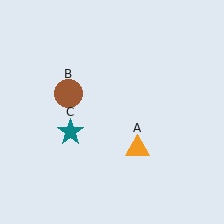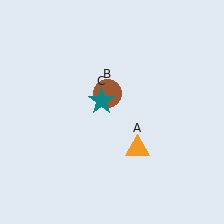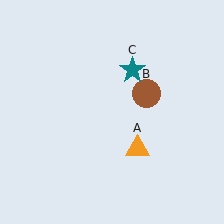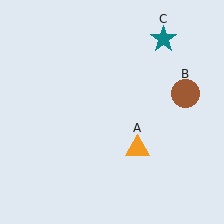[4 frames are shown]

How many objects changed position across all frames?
2 objects changed position: brown circle (object B), teal star (object C).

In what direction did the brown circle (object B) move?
The brown circle (object B) moved right.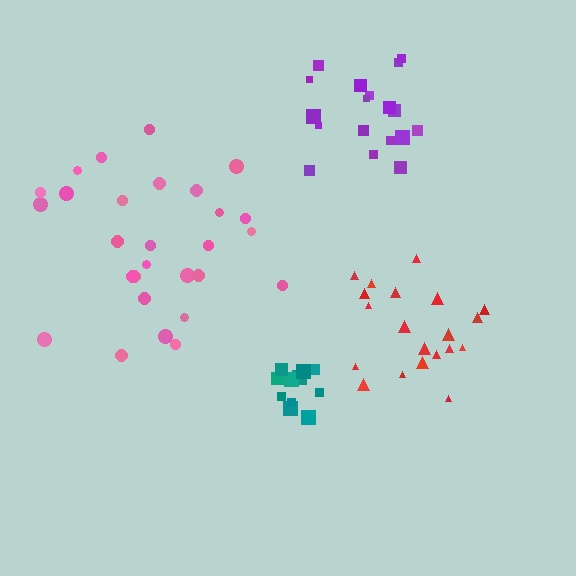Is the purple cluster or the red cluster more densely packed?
Purple.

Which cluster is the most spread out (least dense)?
Pink.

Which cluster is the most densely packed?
Teal.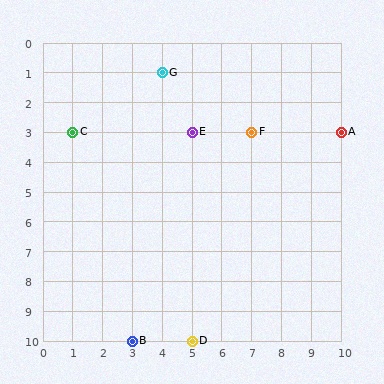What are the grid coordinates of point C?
Point C is at grid coordinates (1, 3).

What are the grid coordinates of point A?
Point A is at grid coordinates (10, 3).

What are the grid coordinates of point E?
Point E is at grid coordinates (5, 3).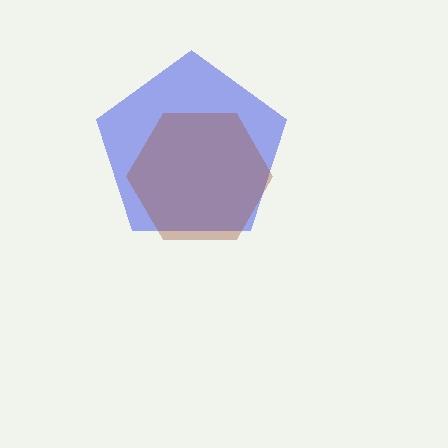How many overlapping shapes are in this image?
There are 2 overlapping shapes in the image.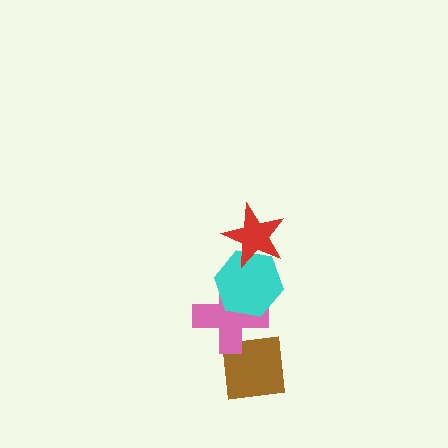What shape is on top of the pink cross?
The cyan hexagon is on top of the pink cross.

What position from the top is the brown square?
The brown square is 4th from the top.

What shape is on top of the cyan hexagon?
The red star is on top of the cyan hexagon.